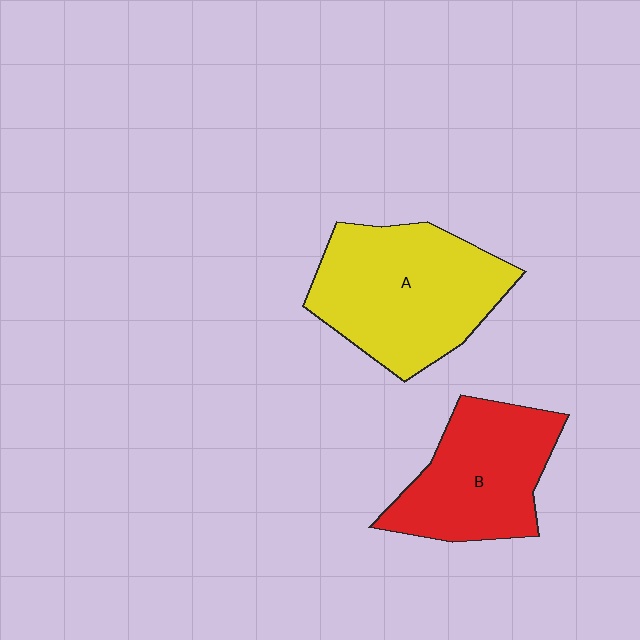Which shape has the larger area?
Shape A (yellow).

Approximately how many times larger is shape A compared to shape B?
Approximately 1.3 times.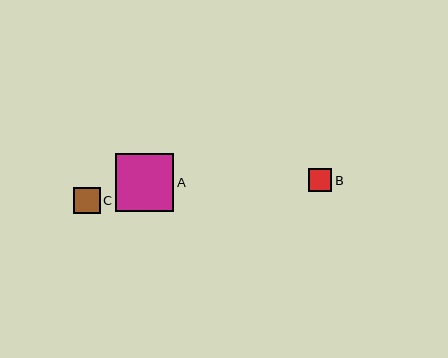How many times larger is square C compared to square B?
Square C is approximately 1.1 times the size of square B.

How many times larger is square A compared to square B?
Square A is approximately 2.4 times the size of square B.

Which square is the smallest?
Square B is the smallest with a size of approximately 24 pixels.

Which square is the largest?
Square A is the largest with a size of approximately 58 pixels.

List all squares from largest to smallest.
From largest to smallest: A, C, B.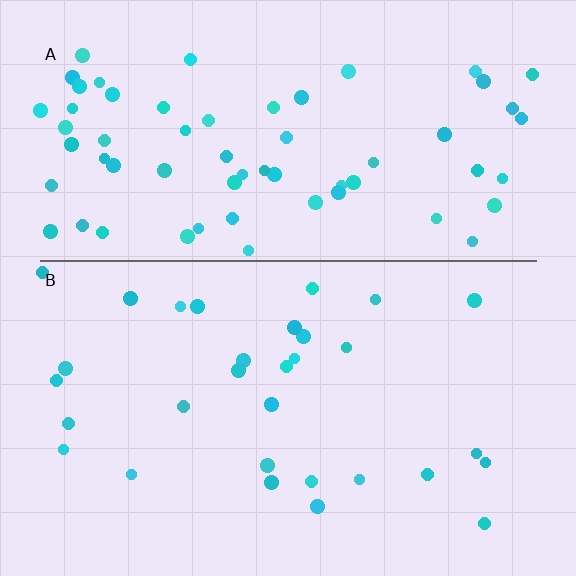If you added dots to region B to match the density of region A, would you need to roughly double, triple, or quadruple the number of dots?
Approximately double.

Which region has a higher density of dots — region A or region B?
A (the top).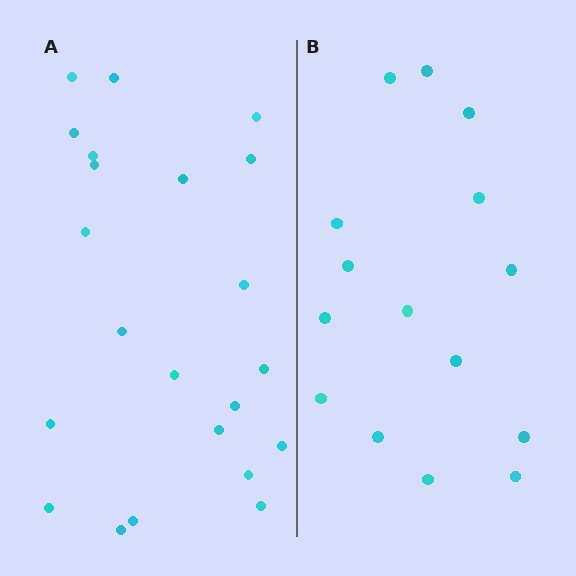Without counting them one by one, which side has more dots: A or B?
Region A (the left region) has more dots.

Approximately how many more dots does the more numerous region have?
Region A has roughly 8 or so more dots than region B.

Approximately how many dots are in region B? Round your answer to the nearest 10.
About 20 dots. (The exact count is 15, which rounds to 20.)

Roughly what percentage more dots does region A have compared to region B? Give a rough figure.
About 45% more.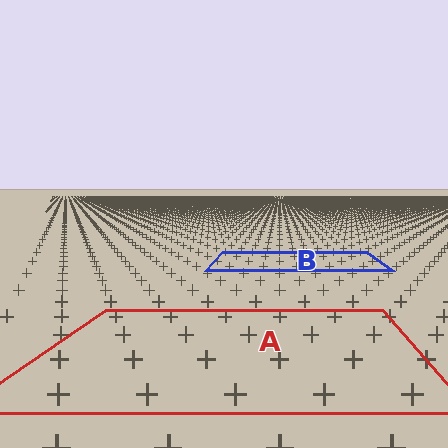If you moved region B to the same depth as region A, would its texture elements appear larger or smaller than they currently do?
They would appear larger. At a closer depth, the same texture elements are projected at a bigger on-screen size.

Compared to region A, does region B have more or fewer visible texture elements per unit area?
Region B has more texture elements per unit area — they are packed more densely because it is farther away.